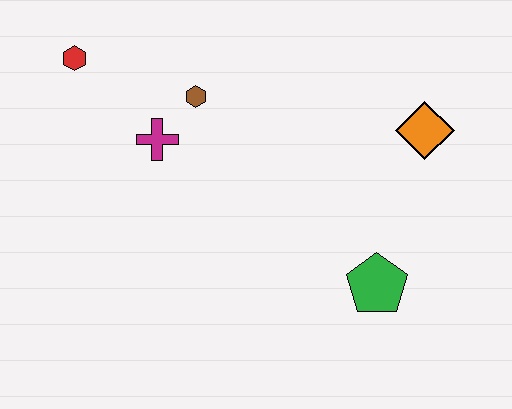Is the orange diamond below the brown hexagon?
Yes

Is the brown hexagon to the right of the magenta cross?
Yes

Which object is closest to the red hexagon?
The magenta cross is closest to the red hexagon.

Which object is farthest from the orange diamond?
The red hexagon is farthest from the orange diamond.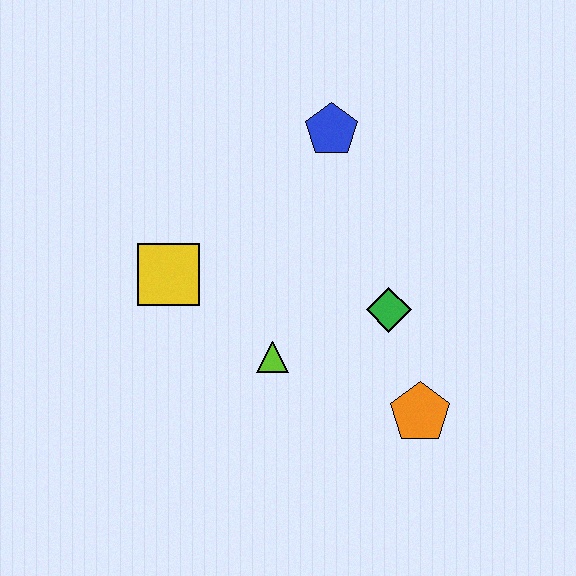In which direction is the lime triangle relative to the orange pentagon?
The lime triangle is to the left of the orange pentagon.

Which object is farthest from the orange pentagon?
The blue pentagon is farthest from the orange pentagon.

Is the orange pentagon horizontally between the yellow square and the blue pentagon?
No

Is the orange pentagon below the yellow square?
Yes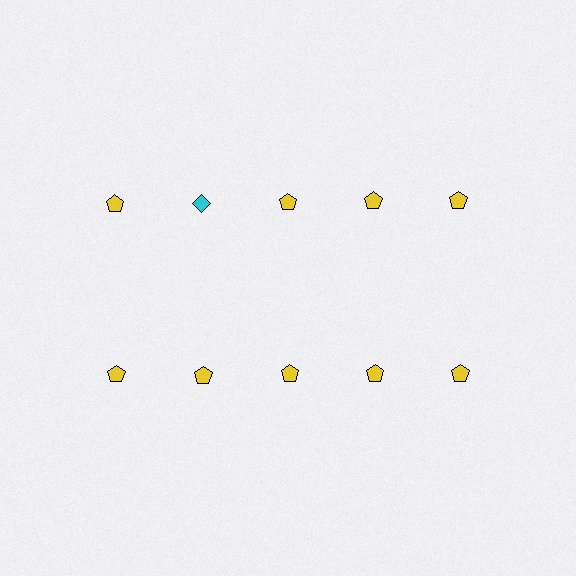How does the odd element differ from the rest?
It differs in both color (cyan instead of yellow) and shape (diamond instead of pentagon).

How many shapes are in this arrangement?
There are 10 shapes arranged in a grid pattern.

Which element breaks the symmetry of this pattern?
The cyan diamond in the top row, second from left column breaks the symmetry. All other shapes are yellow pentagons.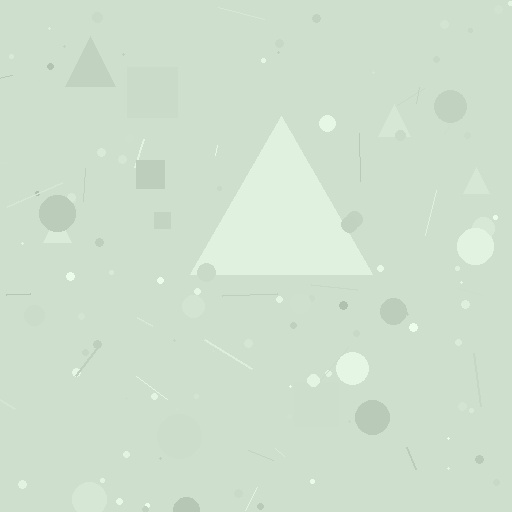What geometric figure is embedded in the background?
A triangle is embedded in the background.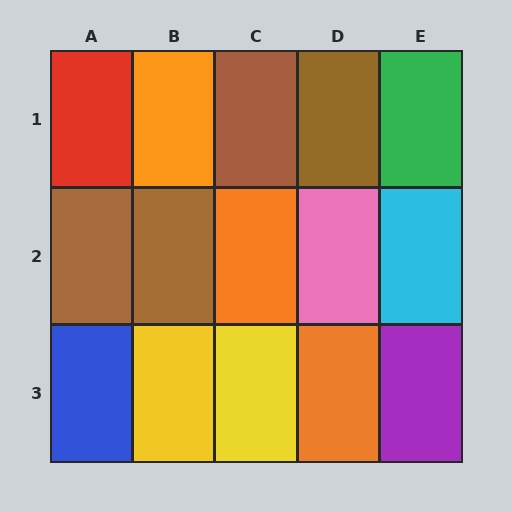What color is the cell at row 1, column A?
Red.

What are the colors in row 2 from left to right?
Brown, brown, orange, pink, cyan.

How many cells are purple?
1 cell is purple.